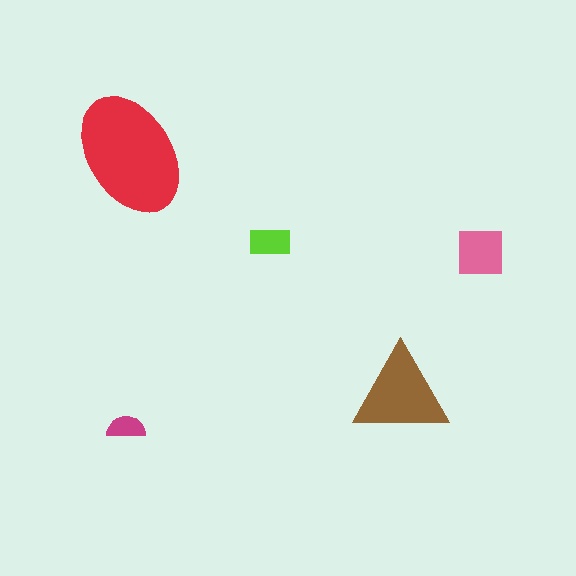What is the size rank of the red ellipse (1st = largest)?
1st.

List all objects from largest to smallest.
The red ellipse, the brown triangle, the pink square, the lime rectangle, the magenta semicircle.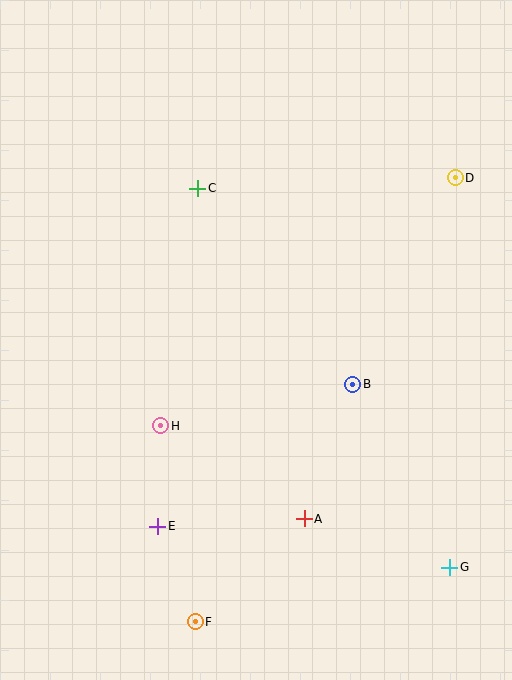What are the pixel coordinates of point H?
Point H is at (161, 426).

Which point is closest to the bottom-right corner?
Point G is closest to the bottom-right corner.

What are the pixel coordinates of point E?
Point E is at (158, 526).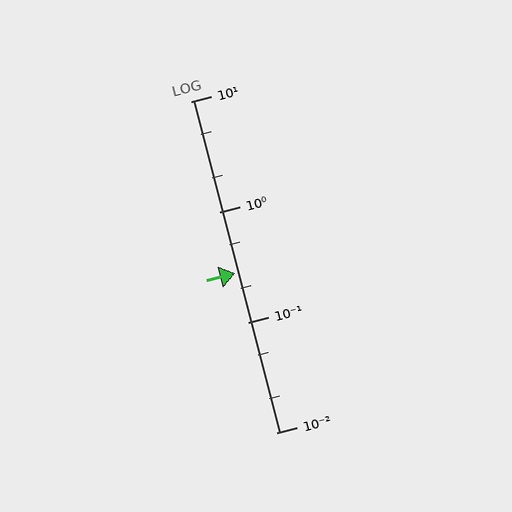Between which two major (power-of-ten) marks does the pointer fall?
The pointer is between 0.1 and 1.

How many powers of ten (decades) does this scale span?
The scale spans 3 decades, from 0.01 to 10.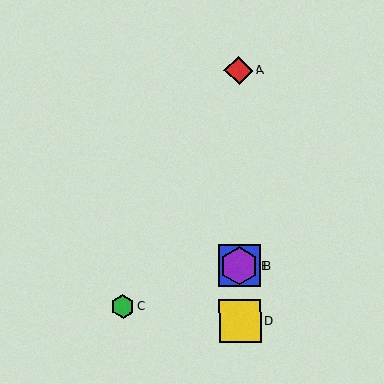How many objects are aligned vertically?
4 objects (A, B, D, E) are aligned vertically.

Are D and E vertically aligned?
Yes, both are at x≈240.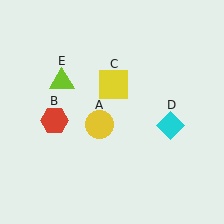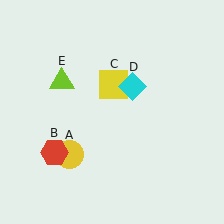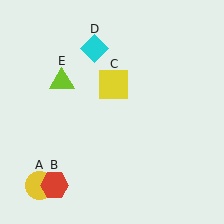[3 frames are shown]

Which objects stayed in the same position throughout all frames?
Yellow square (object C) and lime triangle (object E) remained stationary.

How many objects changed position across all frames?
3 objects changed position: yellow circle (object A), red hexagon (object B), cyan diamond (object D).